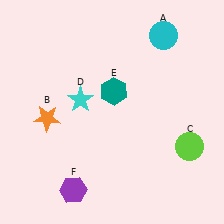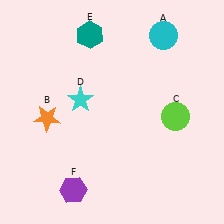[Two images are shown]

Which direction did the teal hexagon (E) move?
The teal hexagon (E) moved up.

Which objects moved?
The objects that moved are: the lime circle (C), the teal hexagon (E).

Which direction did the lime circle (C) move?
The lime circle (C) moved up.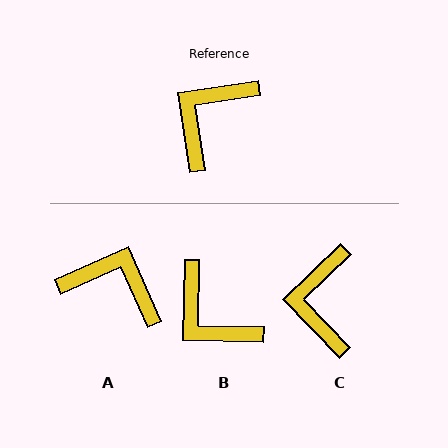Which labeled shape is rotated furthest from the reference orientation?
B, about 80 degrees away.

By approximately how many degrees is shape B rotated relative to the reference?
Approximately 80 degrees counter-clockwise.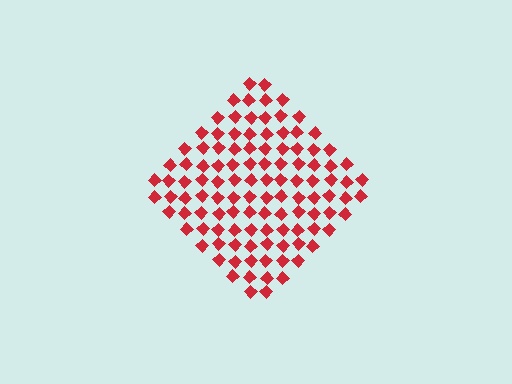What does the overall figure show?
The overall figure shows a diamond.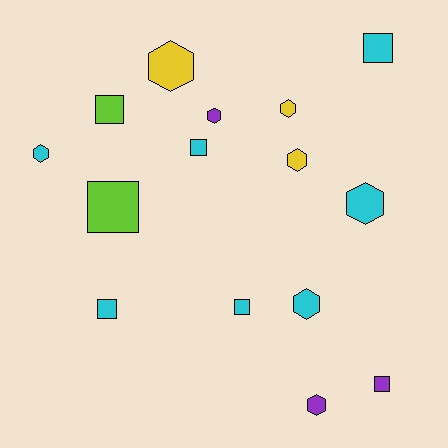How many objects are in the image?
There are 15 objects.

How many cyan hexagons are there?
There are 3 cyan hexagons.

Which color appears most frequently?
Cyan, with 7 objects.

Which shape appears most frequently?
Hexagon, with 8 objects.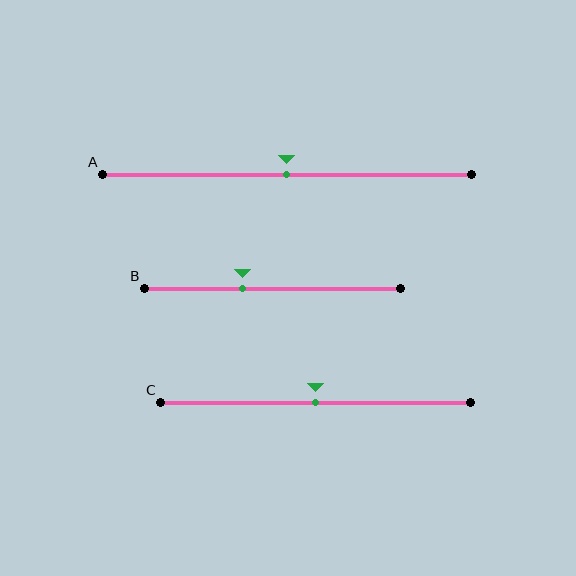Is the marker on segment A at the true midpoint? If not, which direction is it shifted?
Yes, the marker on segment A is at the true midpoint.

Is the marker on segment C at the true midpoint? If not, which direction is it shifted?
Yes, the marker on segment C is at the true midpoint.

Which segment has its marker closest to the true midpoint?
Segment A has its marker closest to the true midpoint.